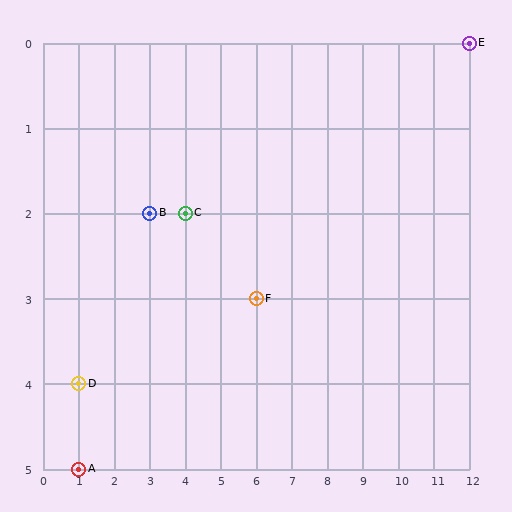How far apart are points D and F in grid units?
Points D and F are 5 columns and 1 row apart (about 5.1 grid units diagonally).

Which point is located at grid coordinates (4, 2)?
Point C is at (4, 2).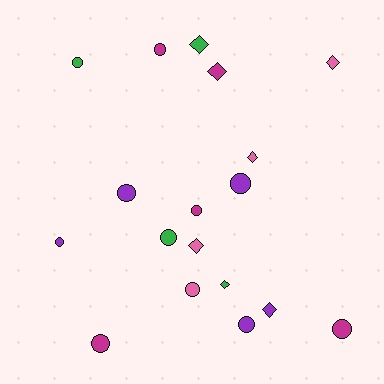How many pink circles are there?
There is 1 pink circle.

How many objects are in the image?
There are 18 objects.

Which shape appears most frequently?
Circle, with 11 objects.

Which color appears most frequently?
Purple, with 5 objects.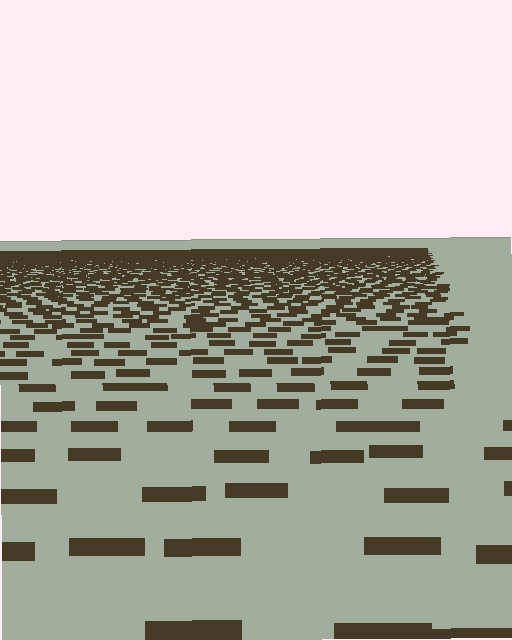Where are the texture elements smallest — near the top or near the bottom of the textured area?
Near the top.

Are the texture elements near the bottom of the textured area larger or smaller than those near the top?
Larger. Near the bottom, elements are closer to the viewer and appear at a bigger on-screen size.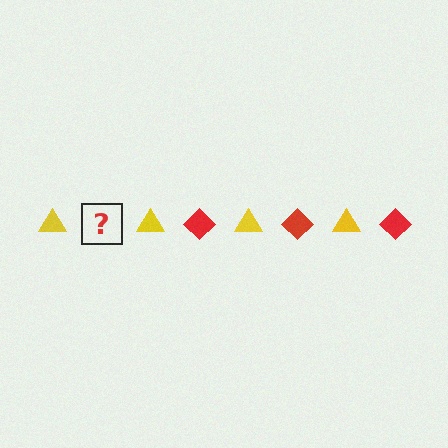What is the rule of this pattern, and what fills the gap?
The rule is that the pattern alternates between yellow triangle and red diamond. The gap should be filled with a red diamond.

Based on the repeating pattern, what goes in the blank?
The blank should be a red diamond.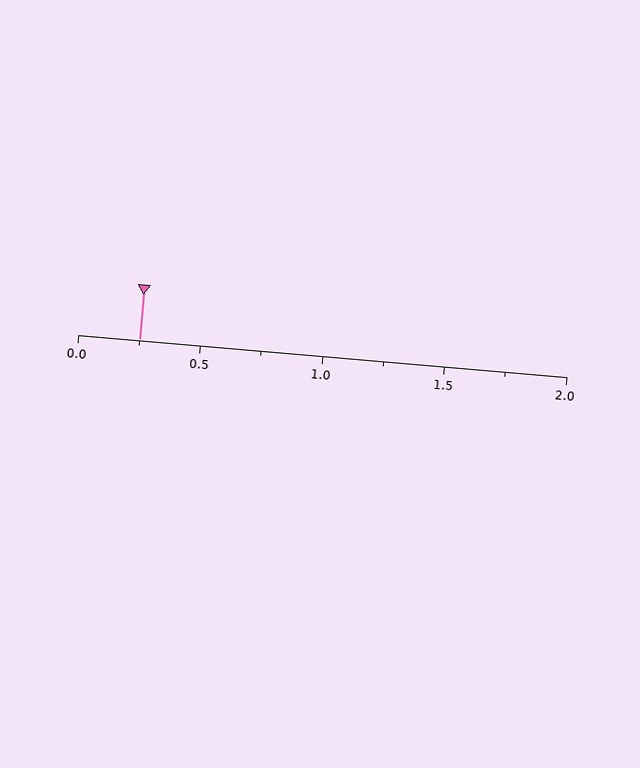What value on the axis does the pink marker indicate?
The marker indicates approximately 0.25.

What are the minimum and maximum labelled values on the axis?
The axis runs from 0.0 to 2.0.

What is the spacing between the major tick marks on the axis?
The major ticks are spaced 0.5 apart.